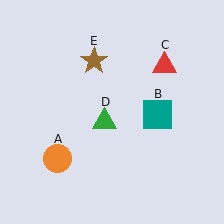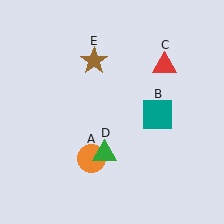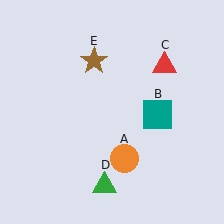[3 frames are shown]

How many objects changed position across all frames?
2 objects changed position: orange circle (object A), green triangle (object D).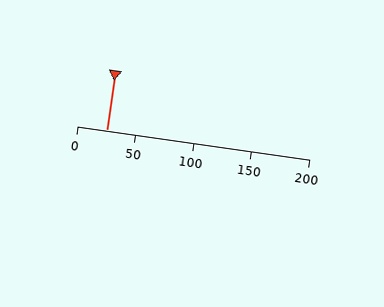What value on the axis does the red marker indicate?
The marker indicates approximately 25.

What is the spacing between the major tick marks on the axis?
The major ticks are spaced 50 apart.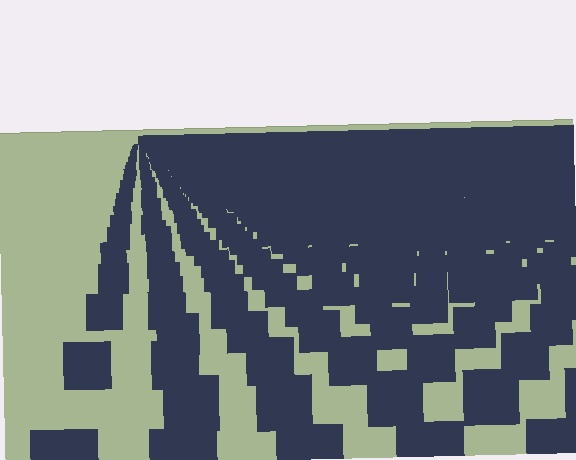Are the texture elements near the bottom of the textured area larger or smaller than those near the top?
Larger. Near the bottom, elements are closer to the viewer and appear at a bigger on-screen size.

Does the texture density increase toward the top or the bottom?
Density increases toward the top.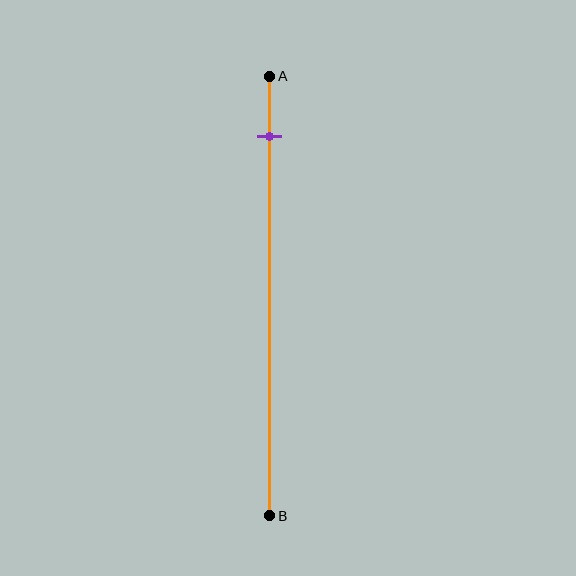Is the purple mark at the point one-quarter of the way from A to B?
No, the mark is at about 15% from A, not at the 25% one-quarter point.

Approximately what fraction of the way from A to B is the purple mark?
The purple mark is approximately 15% of the way from A to B.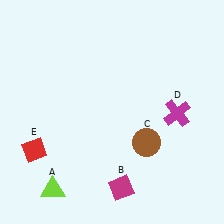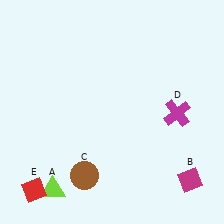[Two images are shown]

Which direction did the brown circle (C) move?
The brown circle (C) moved left.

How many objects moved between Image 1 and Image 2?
3 objects moved between the two images.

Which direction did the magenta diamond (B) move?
The magenta diamond (B) moved right.